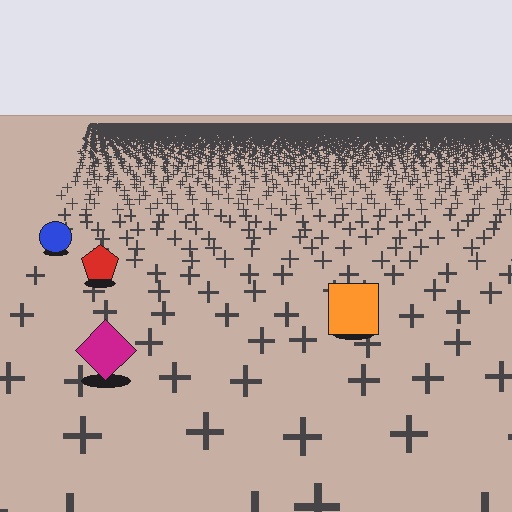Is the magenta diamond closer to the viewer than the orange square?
Yes. The magenta diamond is closer — you can tell from the texture gradient: the ground texture is coarser near it.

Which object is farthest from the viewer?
The blue circle is farthest from the viewer. It appears smaller and the ground texture around it is denser.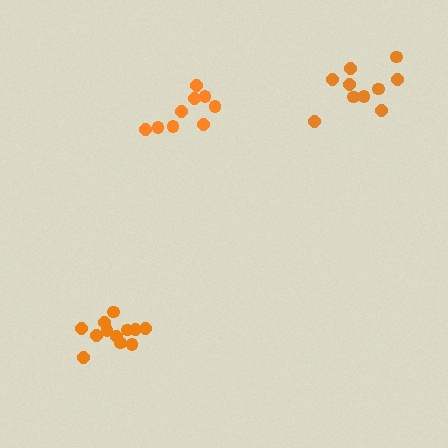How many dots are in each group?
Group 1: 9 dots, Group 2: 12 dots, Group 3: 10 dots (31 total).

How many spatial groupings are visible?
There are 3 spatial groupings.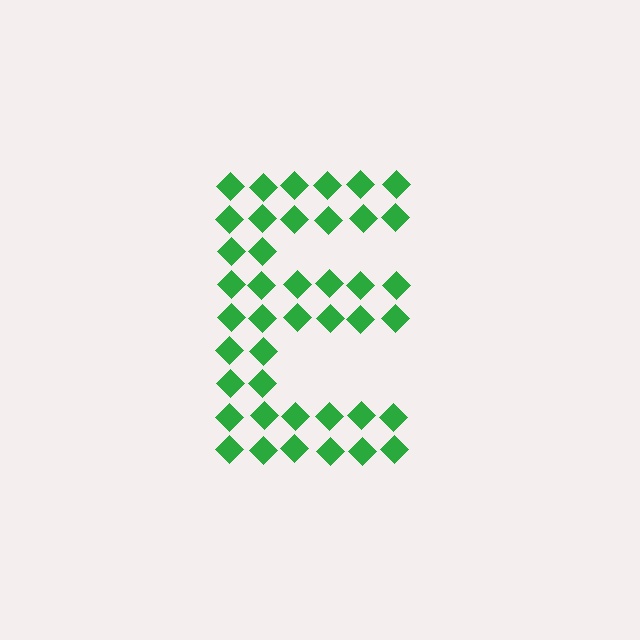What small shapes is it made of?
It is made of small diamonds.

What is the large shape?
The large shape is the letter E.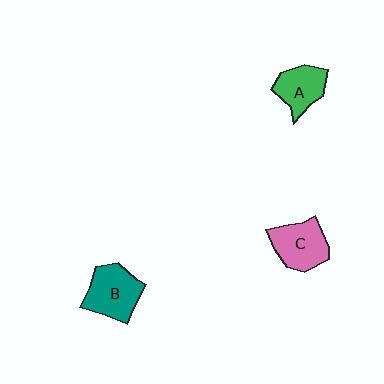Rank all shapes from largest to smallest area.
From largest to smallest: B (teal), C (pink), A (green).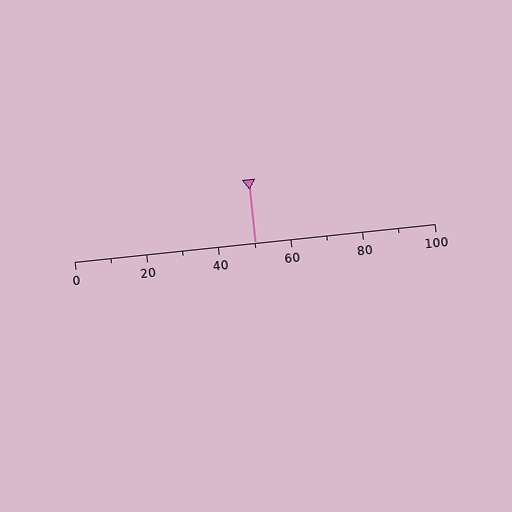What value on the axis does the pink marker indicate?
The marker indicates approximately 50.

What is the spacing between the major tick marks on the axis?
The major ticks are spaced 20 apart.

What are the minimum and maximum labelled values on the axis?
The axis runs from 0 to 100.